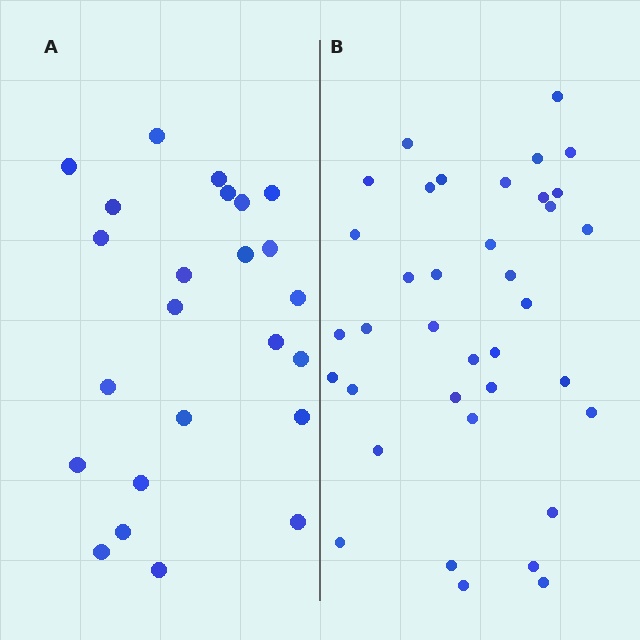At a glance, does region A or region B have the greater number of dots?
Region B (the right region) has more dots.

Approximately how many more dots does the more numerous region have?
Region B has approximately 15 more dots than region A.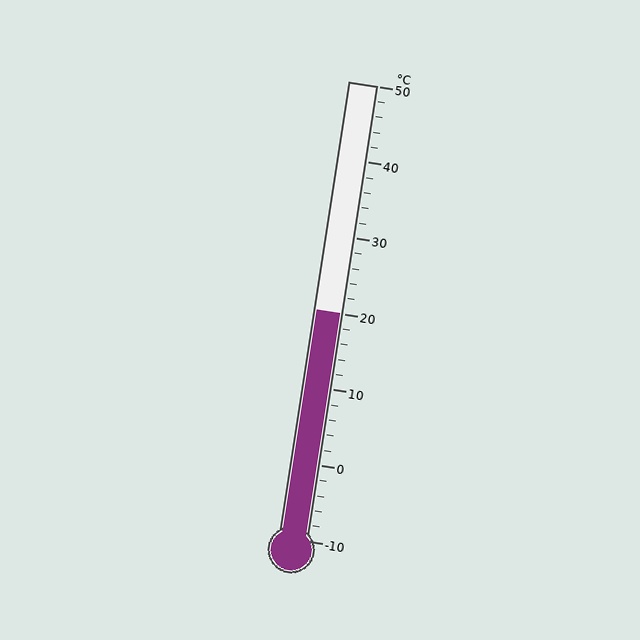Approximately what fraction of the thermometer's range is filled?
The thermometer is filled to approximately 50% of its range.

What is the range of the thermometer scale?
The thermometer scale ranges from -10°C to 50°C.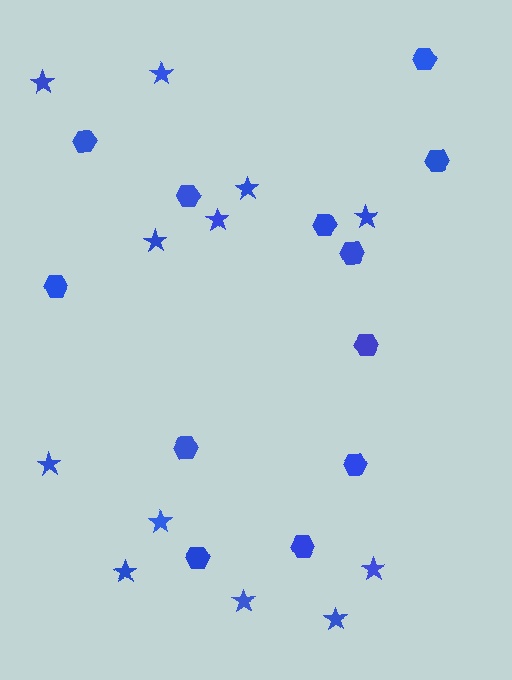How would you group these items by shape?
There are 2 groups: one group of hexagons (12) and one group of stars (12).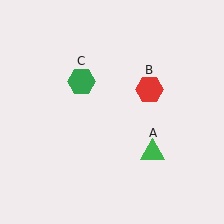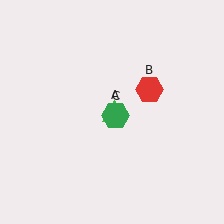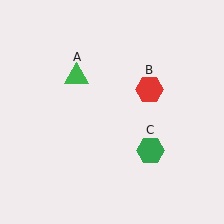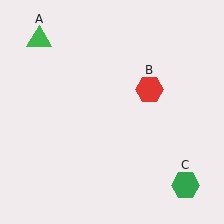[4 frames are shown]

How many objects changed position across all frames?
2 objects changed position: green triangle (object A), green hexagon (object C).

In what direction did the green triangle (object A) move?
The green triangle (object A) moved up and to the left.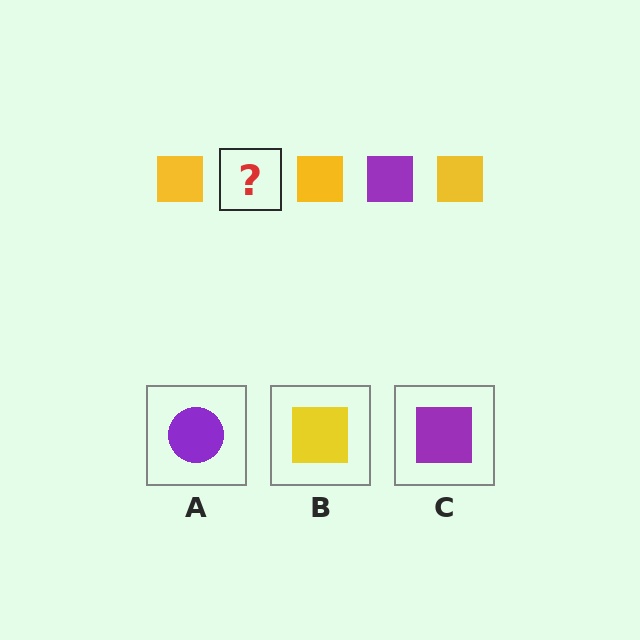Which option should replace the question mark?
Option C.